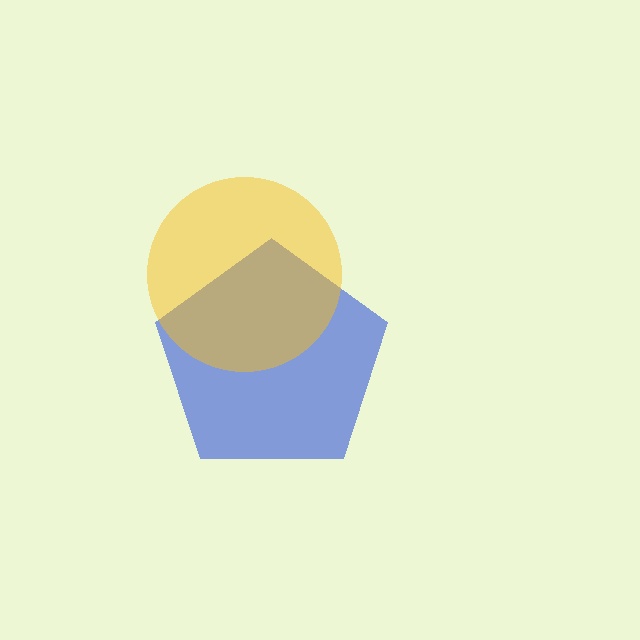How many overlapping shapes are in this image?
There are 2 overlapping shapes in the image.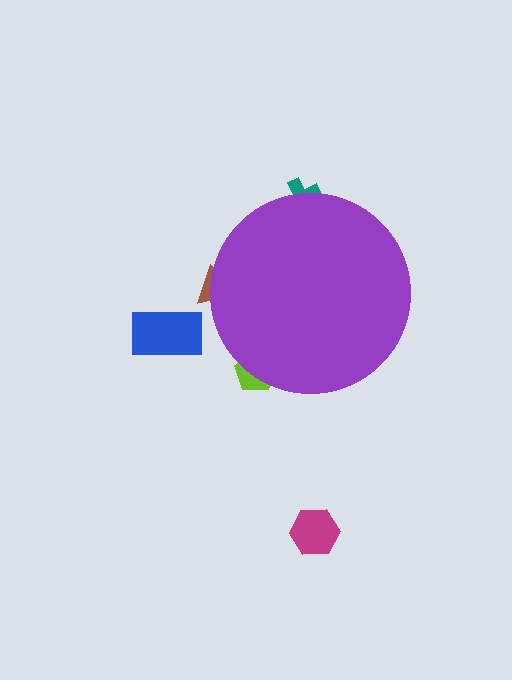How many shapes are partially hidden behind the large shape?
3 shapes are partially hidden.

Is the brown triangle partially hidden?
Yes, the brown triangle is partially hidden behind the purple circle.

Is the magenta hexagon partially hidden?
No, the magenta hexagon is fully visible.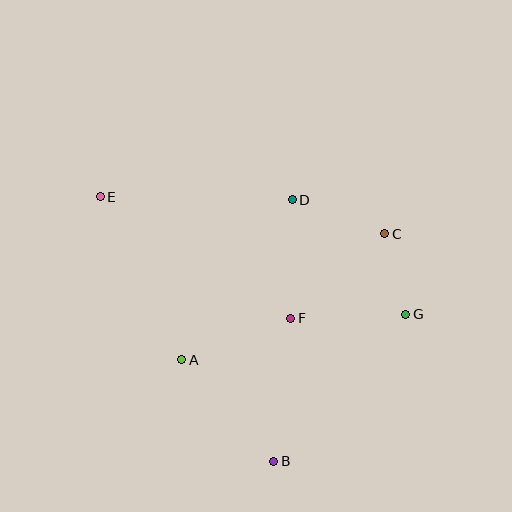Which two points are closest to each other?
Points C and G are closest to each other.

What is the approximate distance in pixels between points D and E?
The distance between D and E is approximately 192 pixels.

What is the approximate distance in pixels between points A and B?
The distance between A and B is approximately 137 pixels.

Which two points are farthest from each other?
Points E and G are farthest from each other.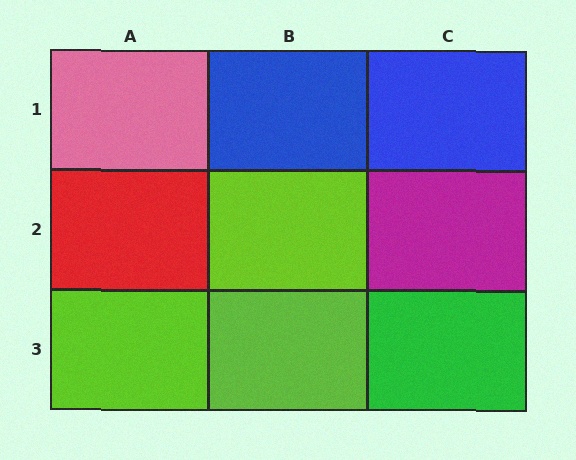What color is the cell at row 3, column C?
Green.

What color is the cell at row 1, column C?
Blue.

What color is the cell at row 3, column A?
Lime.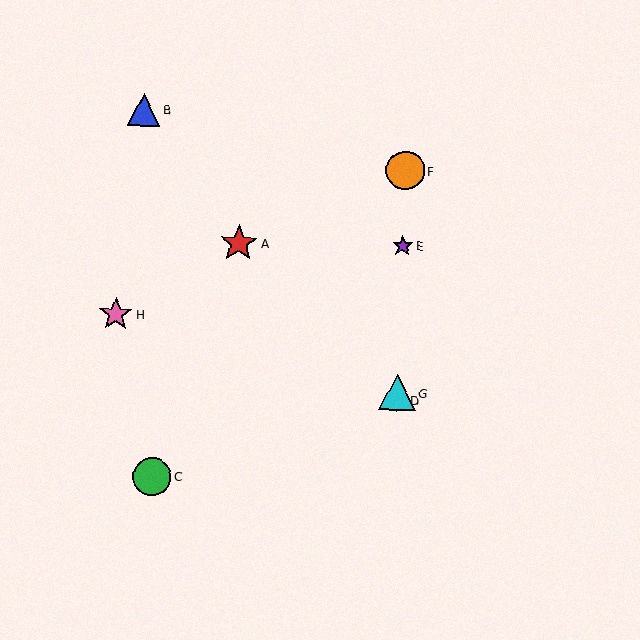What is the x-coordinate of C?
Object C is at x≈152.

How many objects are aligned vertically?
4 objects (D, E, F, G) are aligned vertically.